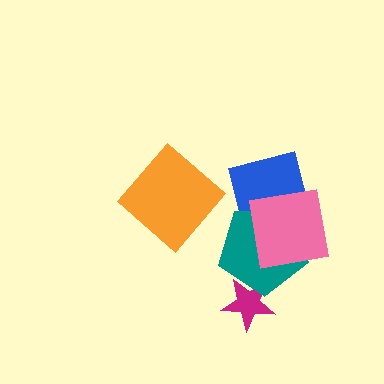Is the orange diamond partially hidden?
No, no other shape covers it.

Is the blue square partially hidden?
Yes, it is partially covered by another shape.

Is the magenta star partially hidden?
Yes, it is partially covered by another shape.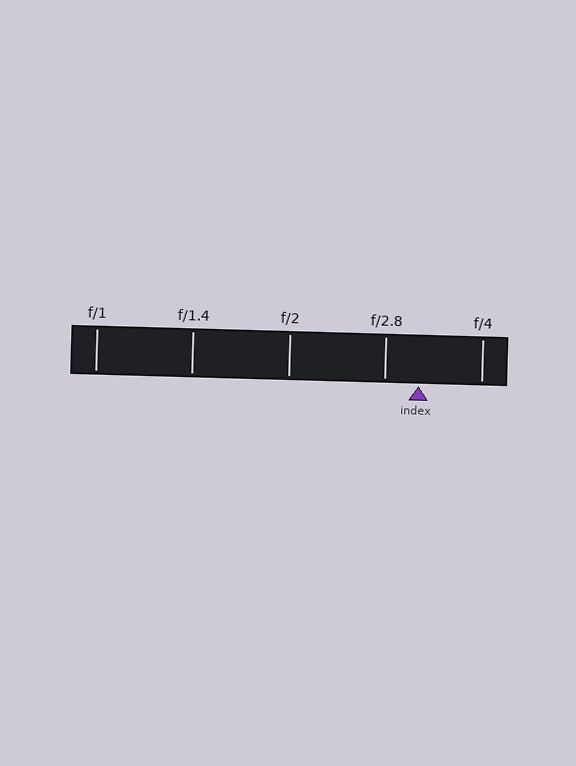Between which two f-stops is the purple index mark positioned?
The index mark is between f/2.8 and f/4.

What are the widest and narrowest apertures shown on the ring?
The widest aperture shown is f/1 and the narrowest is f/4.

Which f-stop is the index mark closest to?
The index mark is closest to f/2.8.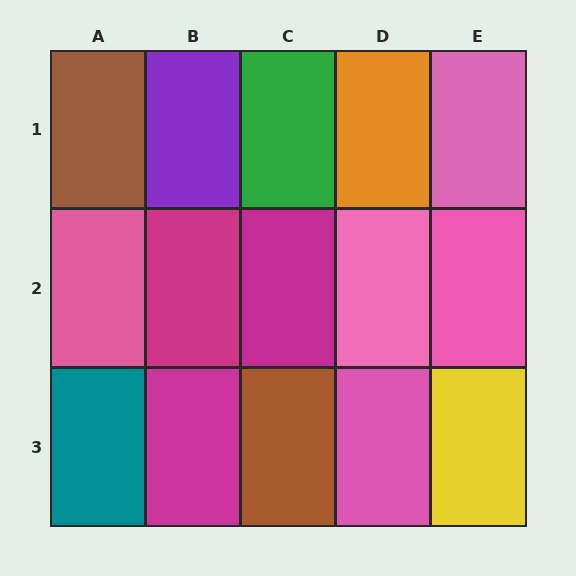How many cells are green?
1 cell is green.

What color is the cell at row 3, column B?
Magenta.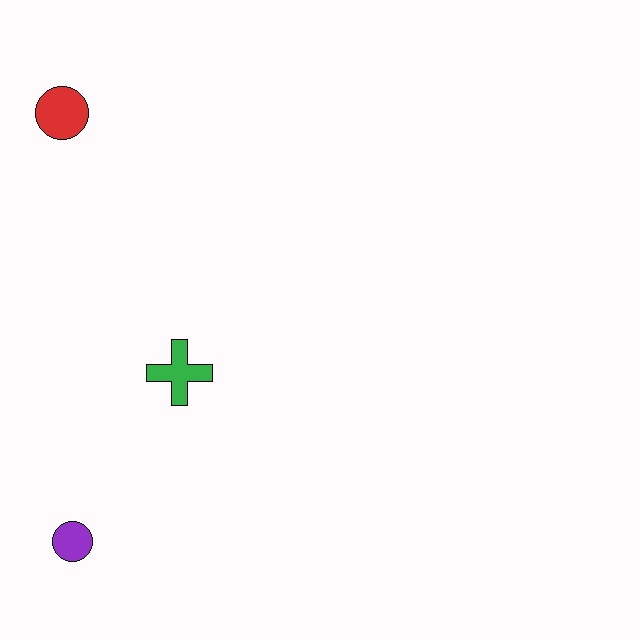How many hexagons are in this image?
There are no hexagons.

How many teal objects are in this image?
There are no teal objects.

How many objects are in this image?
There are 3 objects.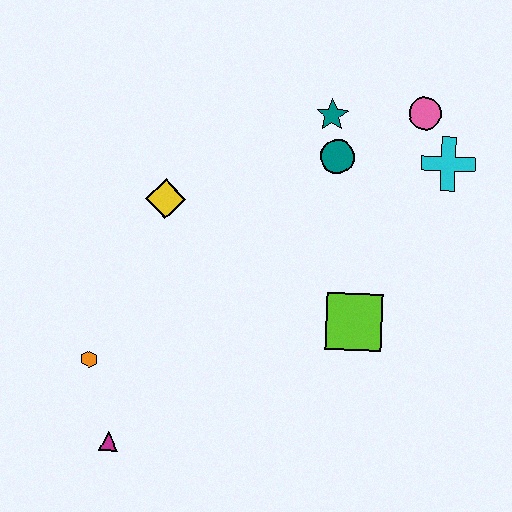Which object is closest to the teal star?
The teal circle is closest to the teal star.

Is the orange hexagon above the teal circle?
No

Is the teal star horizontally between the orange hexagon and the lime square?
Yes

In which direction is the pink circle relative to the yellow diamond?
The pink circle is to the right of the yellow diamond.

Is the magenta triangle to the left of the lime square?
Yes